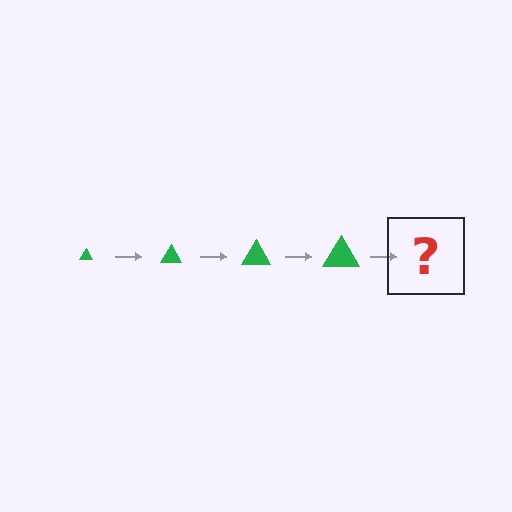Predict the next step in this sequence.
The next step is a green triangle, larger than the previous one.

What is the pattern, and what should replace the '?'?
The pattern is that the triangle gets progressively larger each step. The '?' should be a green triangle, larger than the previous one.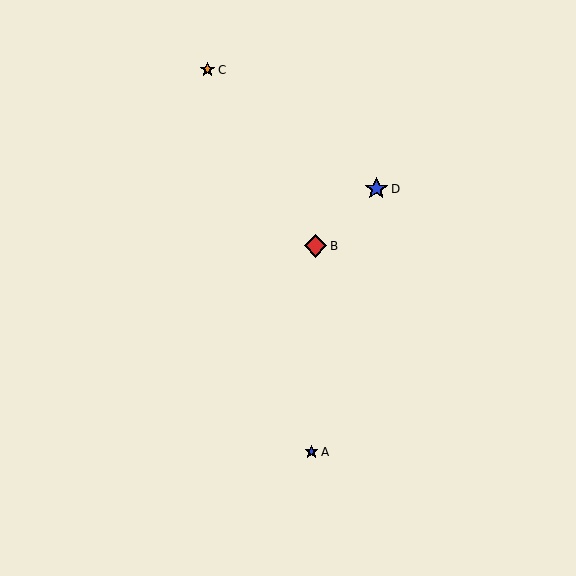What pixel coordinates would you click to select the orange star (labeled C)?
Click at (208, 70) to select the orange star C.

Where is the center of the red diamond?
The center of the red diamond is at (316, 246).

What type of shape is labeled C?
Shape C is an orange star.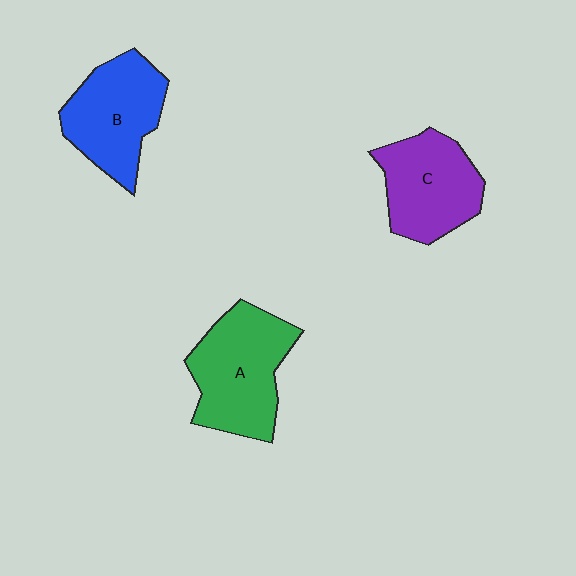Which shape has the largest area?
Shape A (green).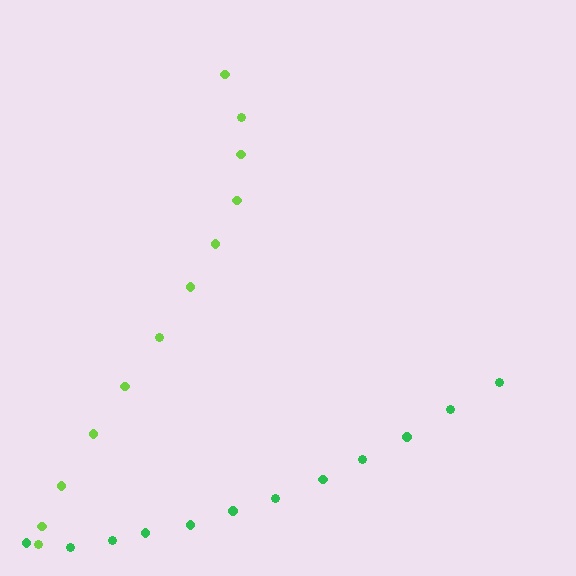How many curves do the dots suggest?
There are 2 distinct paths.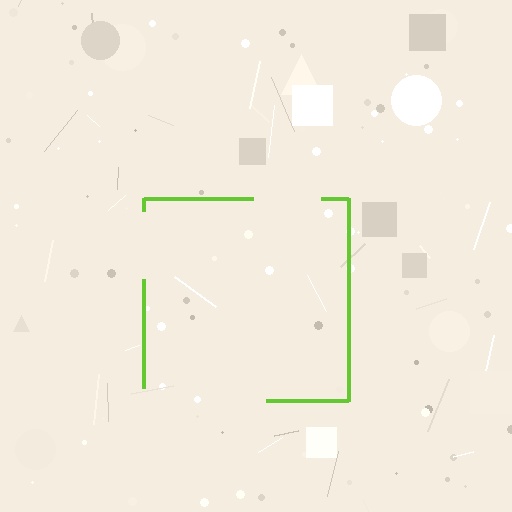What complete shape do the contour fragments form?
The contour fragments form a square.